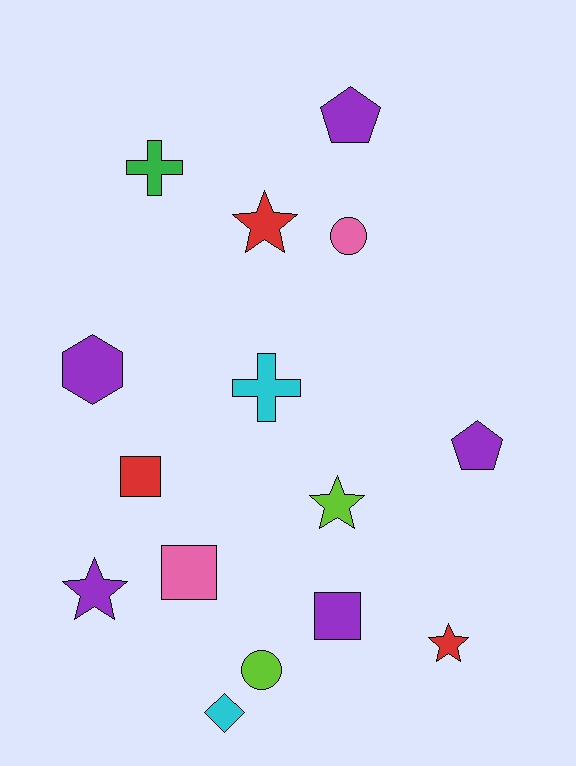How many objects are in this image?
There are 15 objects.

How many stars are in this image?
There are 4 stars.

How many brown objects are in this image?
There are no brown objects.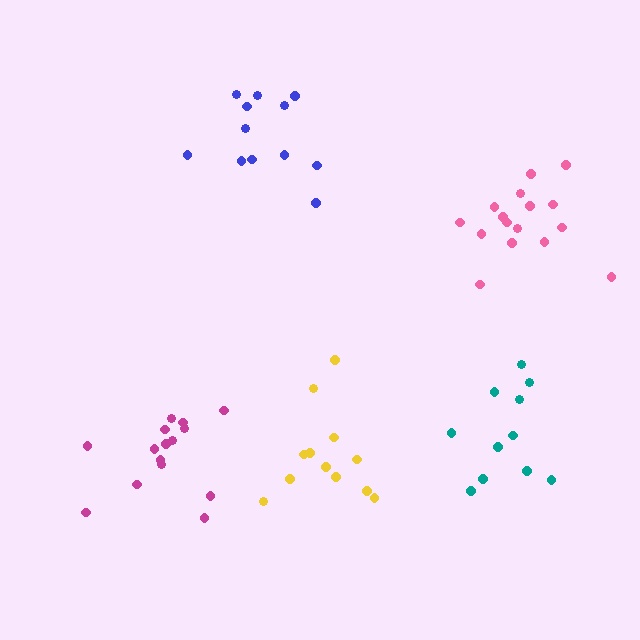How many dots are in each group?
Group 1: 12 dots, Group 2: 12 dots, Group 3: 16 dots, Group 4: 15 dots, Group 5: 11 dots (66 total).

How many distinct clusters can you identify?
There are 5 distinct clusters.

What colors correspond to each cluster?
The clusters are colored: yellow, blue, pink, magenta, teal.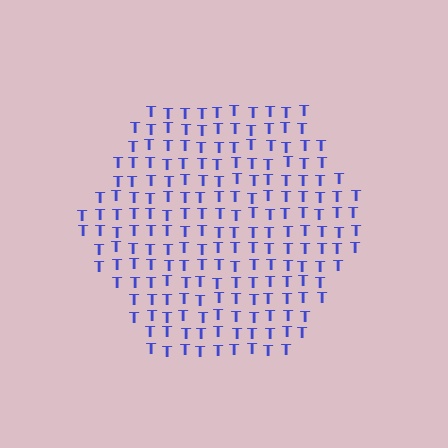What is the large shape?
The large shape is a hexagon.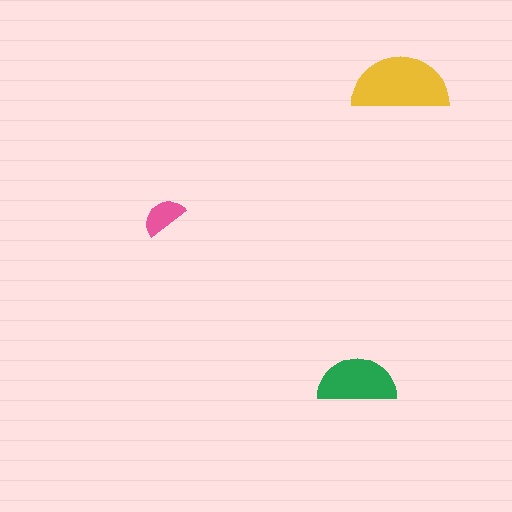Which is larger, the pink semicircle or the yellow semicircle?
The yellow one.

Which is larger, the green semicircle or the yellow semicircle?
The yellow one.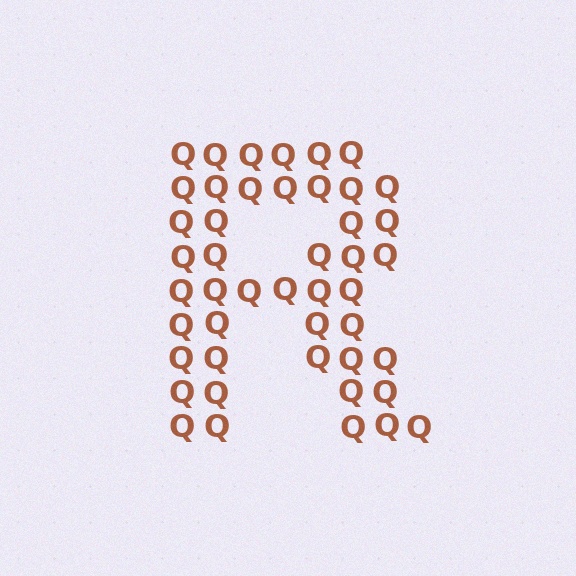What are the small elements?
The small elements are letter Q's.